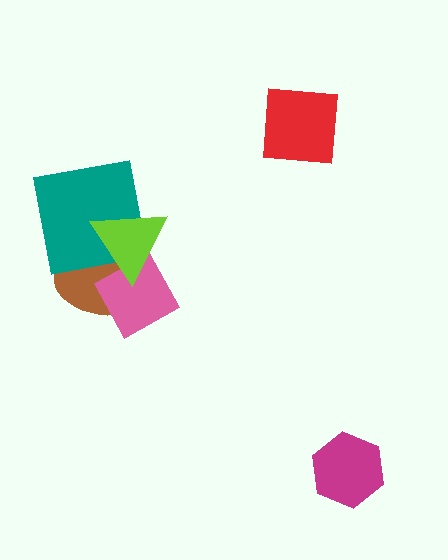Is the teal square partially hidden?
Yes, it is partially covered by another shape.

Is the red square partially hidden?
No, no other shape covers it.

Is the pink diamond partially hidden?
Yes, it is partially covered by another shape.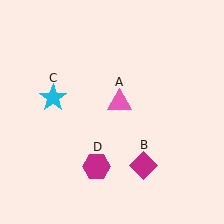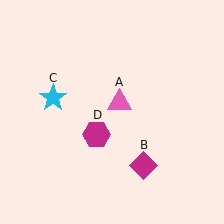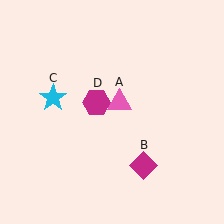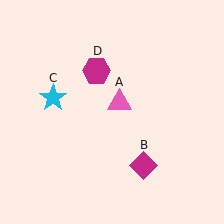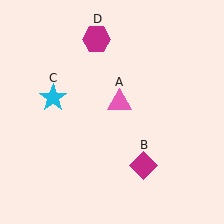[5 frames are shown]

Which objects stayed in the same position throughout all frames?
Pink triangle (object A) and magenta diamond (object B) and cyan star (object C) remained stationary.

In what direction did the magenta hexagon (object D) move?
The magenta hexagon (object D) moved up.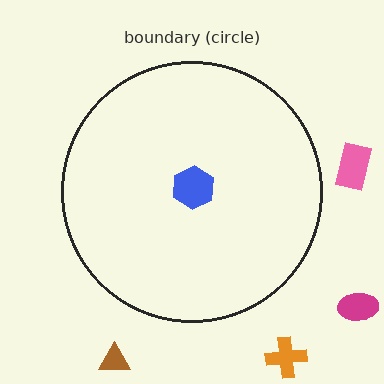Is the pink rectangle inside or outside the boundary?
Outside.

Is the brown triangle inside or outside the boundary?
Outside.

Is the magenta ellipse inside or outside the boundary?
Outside.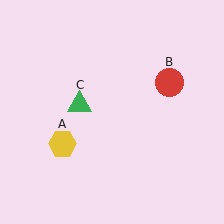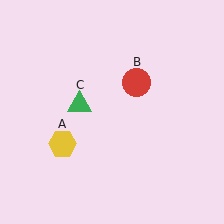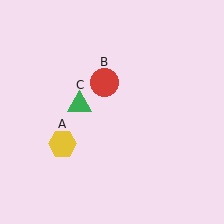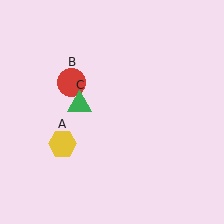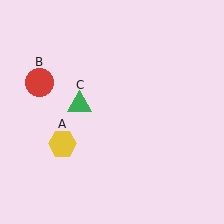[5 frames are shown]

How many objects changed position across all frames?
1 object changed position: red circle (object B).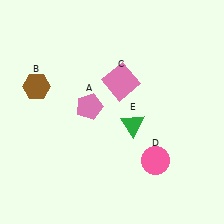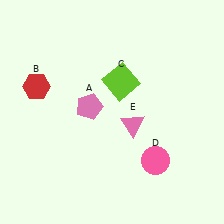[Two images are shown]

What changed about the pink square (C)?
In Image 1, C is pink. In Image 2, it changed to lime.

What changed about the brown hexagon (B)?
In Image 1, B is brown. In Image 2, it changed to red.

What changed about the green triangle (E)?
In Image 1, E is green. In Image 2, it changed to pink.